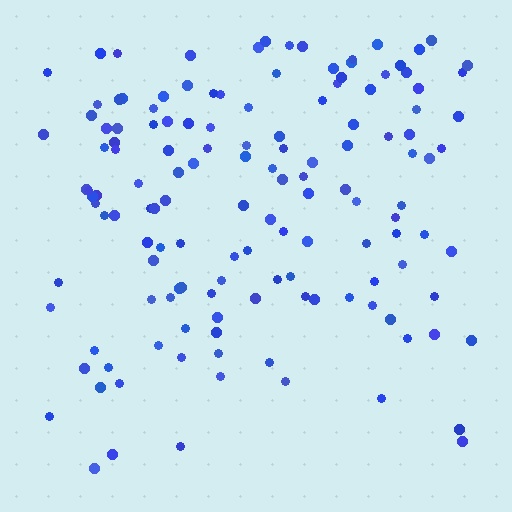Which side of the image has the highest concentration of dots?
The top.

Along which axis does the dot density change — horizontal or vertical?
Vertical.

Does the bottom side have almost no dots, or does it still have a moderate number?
Still a moderate number, just noticeably fewer than the top.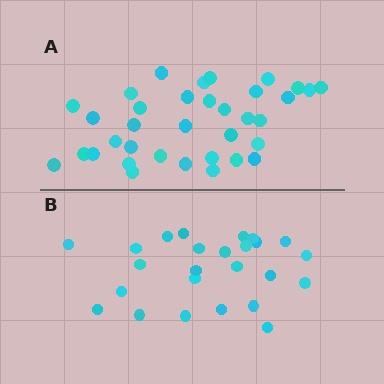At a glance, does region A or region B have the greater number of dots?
Region A (the top region) has more dots.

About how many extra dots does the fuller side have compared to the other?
Region A has roughly 10 or so more dots than region B.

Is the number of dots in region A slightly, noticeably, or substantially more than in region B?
Region A has noticeably more, but not dramatically so. The ratio is roughly 1.4 to 1.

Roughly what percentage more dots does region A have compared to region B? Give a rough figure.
About 40% more.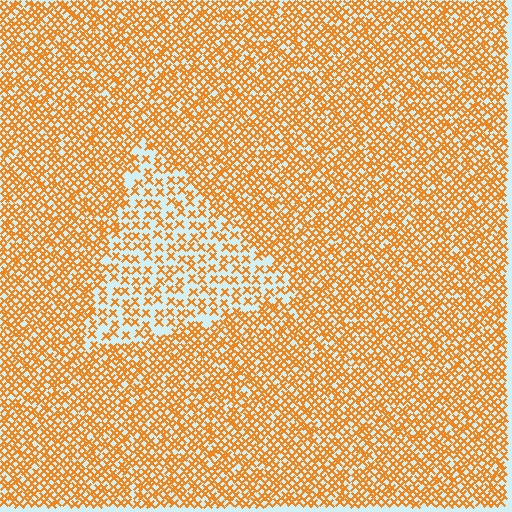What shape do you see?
I see a triangle.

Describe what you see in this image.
The image contains small orange elements arranged at two different densities. A triangle-shaped region is visible where the elements are less densely packed than the surrounding area.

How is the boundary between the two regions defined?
The boundary is defined by a change in element density (approximately 2.0x ratio). All elements are the same color, size, and shape.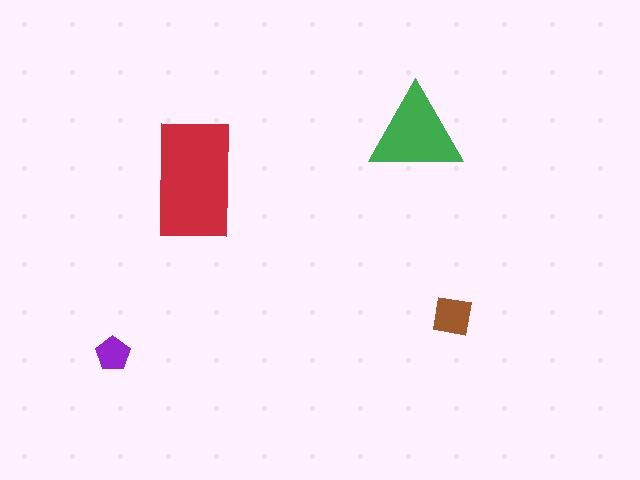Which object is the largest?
The red rectangle.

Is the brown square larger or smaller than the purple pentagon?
Larger.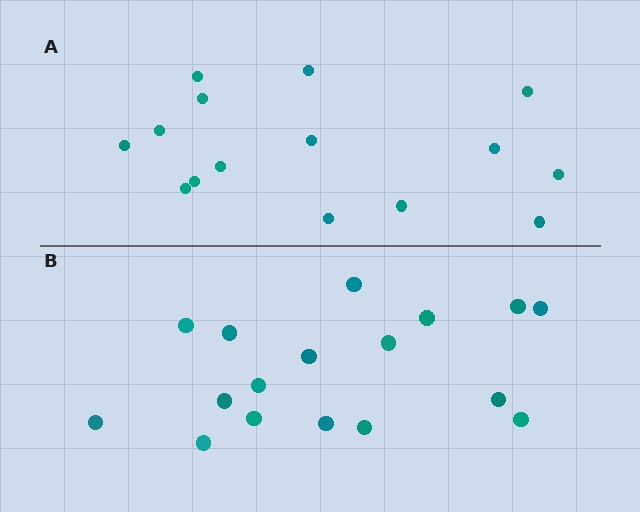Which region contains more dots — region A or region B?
Region B (the bottom region) has more dots.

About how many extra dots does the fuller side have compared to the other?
Region B has just a few more — roughly 2 or 3 more dots than region A.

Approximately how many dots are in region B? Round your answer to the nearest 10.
About 20 dots. (The exact count is 17, which rounds to 20.)